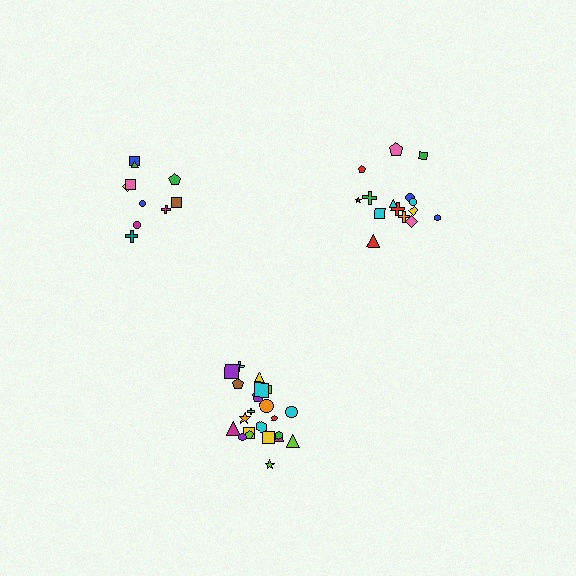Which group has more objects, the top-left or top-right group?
The top-right group.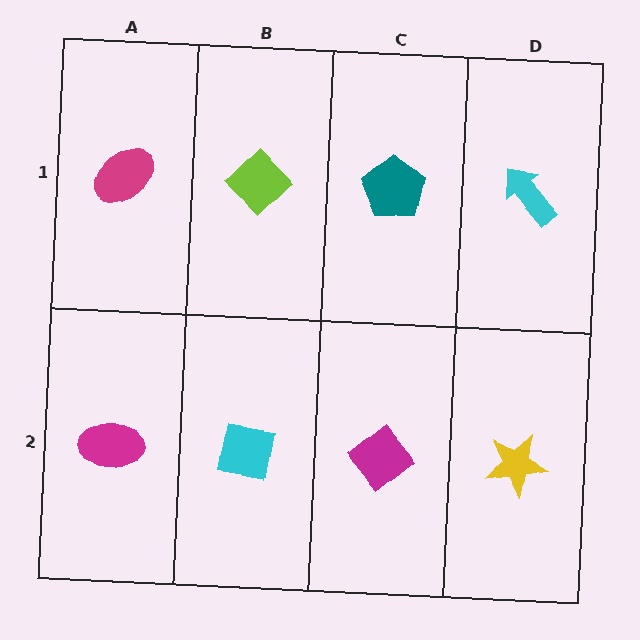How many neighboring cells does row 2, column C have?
3.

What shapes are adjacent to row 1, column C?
A magenta diamond (row 2, column C), a lime diamond (row 1, column B), a cyan arrow (row 1, column D).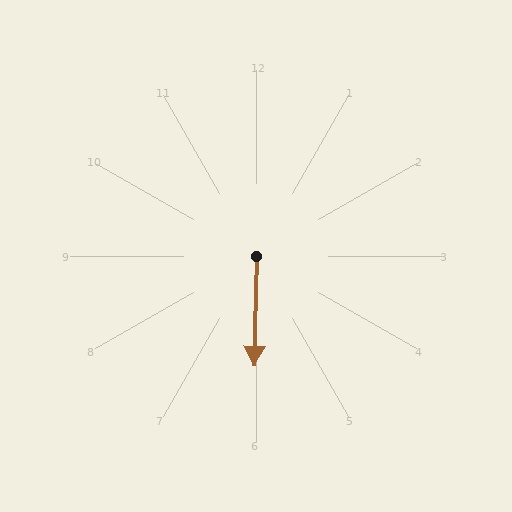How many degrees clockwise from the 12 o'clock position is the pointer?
Approximately 181 degrees.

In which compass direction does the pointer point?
South.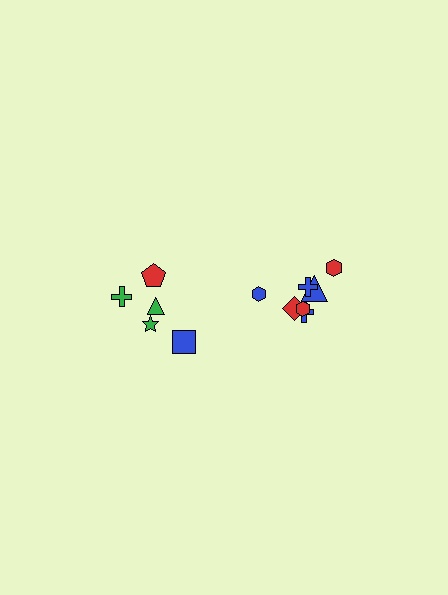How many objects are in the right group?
There are 7 objects.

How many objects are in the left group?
There are 5 objects.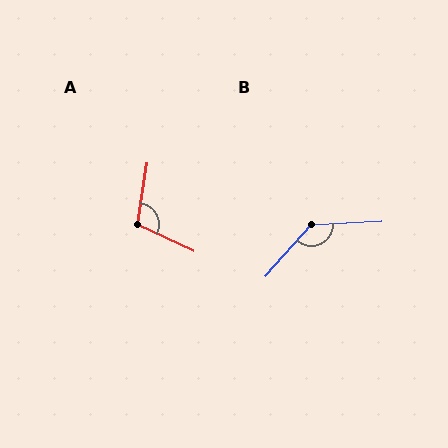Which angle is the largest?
B, at approximately 134 degrees.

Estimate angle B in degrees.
Approximately 134 degrees.